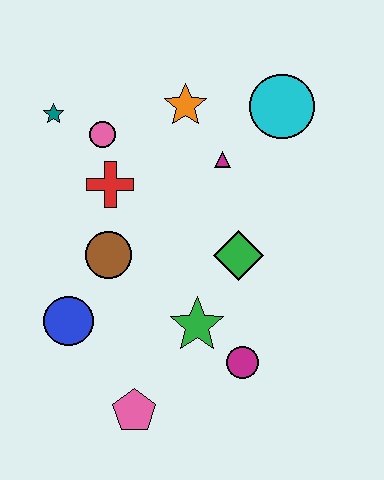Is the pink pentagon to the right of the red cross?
Yes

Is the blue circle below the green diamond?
Yes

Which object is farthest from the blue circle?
The cyan circle is farthest from the blue circle.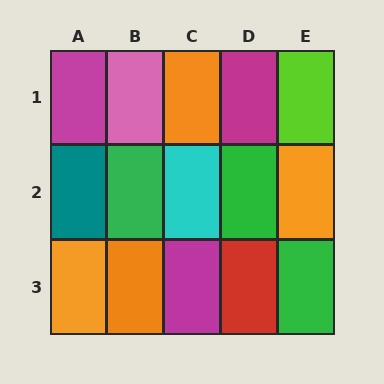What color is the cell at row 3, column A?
Orange.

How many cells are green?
3 cells are green.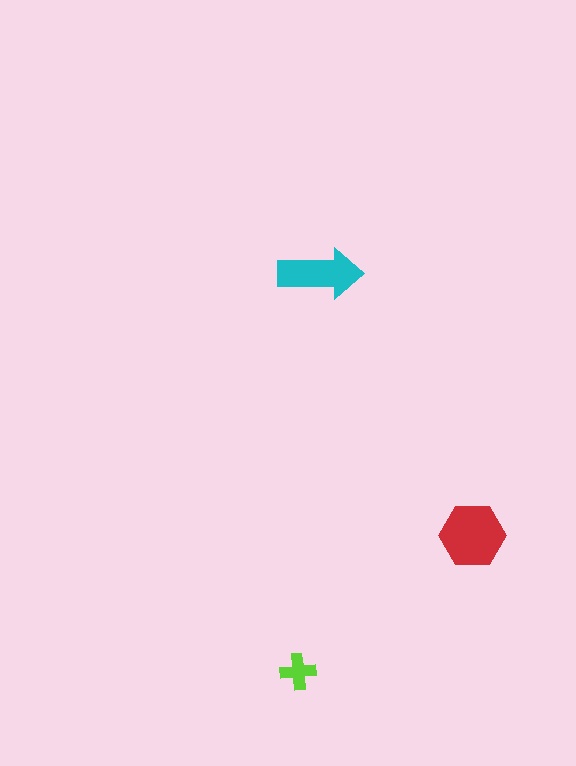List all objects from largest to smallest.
The red hexagon, the cyan arrow, the lime cross.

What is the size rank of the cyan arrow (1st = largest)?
2nd.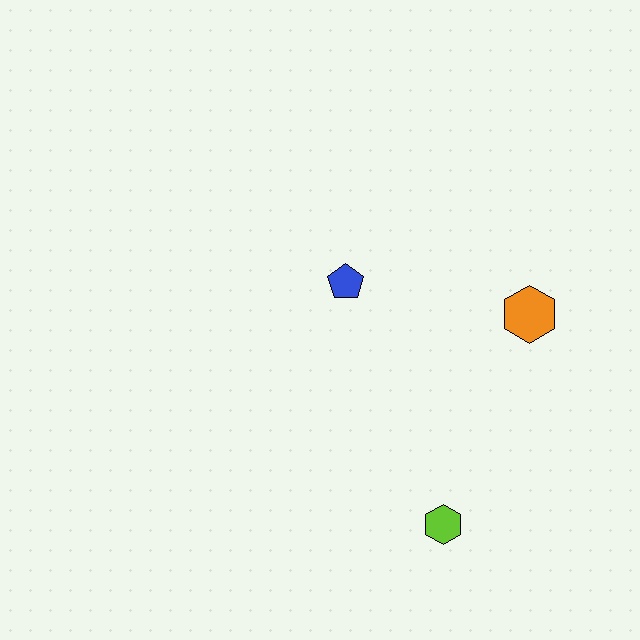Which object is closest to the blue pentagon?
The orange hexagon is closest to the blue pentagon.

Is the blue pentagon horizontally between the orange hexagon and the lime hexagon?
No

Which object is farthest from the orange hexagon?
The lime hexagon is farthest from the orange hexagon.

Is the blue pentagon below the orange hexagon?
No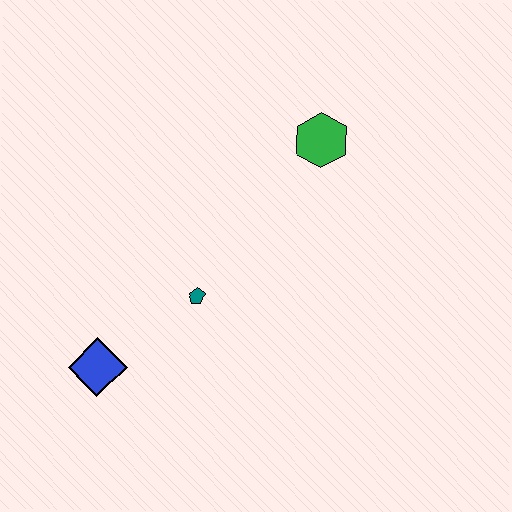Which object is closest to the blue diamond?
The teal pentagon is closest to the blue diamond.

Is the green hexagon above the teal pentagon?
Yes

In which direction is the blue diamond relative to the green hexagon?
The blue diamond is below the green hexagon.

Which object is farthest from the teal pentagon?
The green hexagon is farthest from the teal pentagon.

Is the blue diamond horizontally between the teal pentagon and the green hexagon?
No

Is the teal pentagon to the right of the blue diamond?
Yes